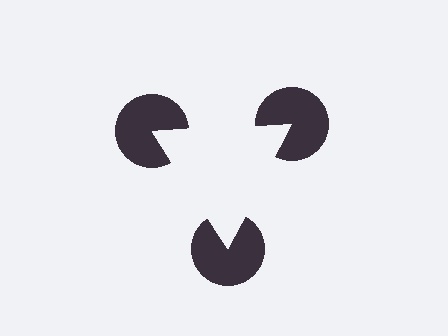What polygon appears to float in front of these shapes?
An illusory triangle — its edges are inferred from the aligned wedge cuts in the pac-man discs, not physically drawn.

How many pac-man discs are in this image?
There are 3 — one at each vertex of the illusory triangle.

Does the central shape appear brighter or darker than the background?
It typically appears slightly brighter than the background, even though no actual brightness change is drawn.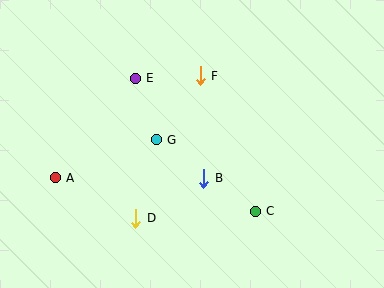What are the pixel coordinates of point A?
Point A is at (55, 178).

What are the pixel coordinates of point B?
Point B is at (203, 178).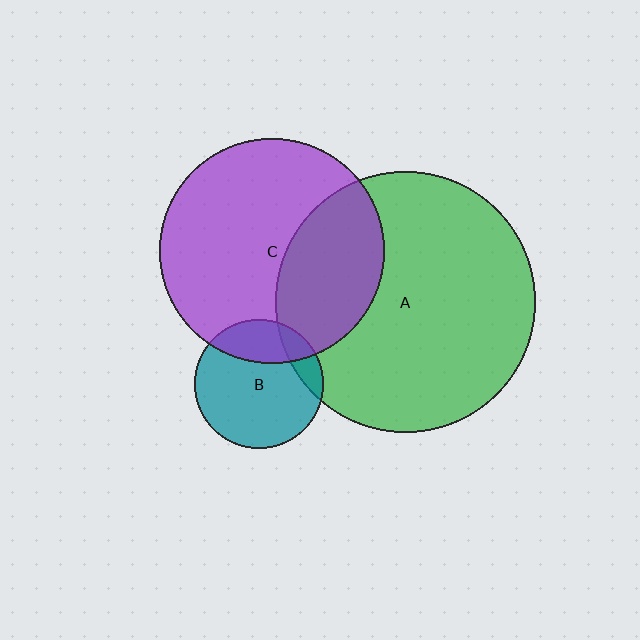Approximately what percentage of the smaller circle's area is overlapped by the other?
Approximately 25%.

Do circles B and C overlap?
Yes.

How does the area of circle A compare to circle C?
Approximately 1.3 times.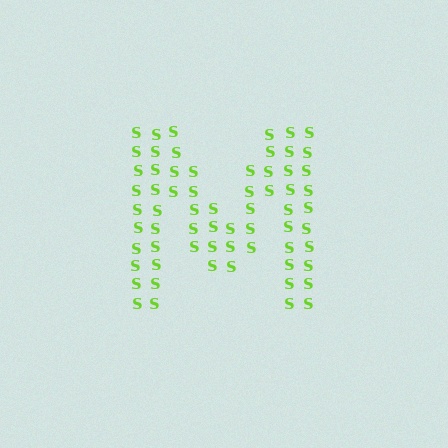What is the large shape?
The large shape is the letter M.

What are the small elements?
The small elements are letter S's.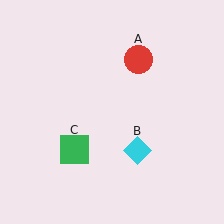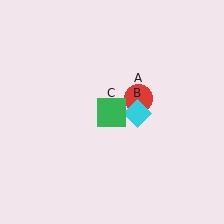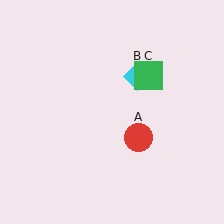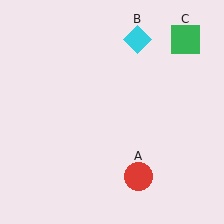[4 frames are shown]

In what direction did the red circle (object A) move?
The red circle (object A) moved down.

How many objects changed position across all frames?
3 objects changed position: red circle (object A), cyan diamond (object B), green square (object C).